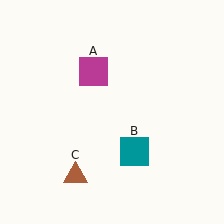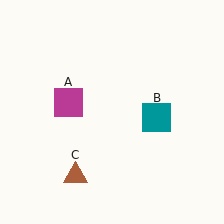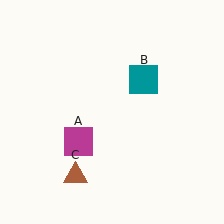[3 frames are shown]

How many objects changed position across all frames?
2 objects changed position: magenta square (object A), teal square (object B).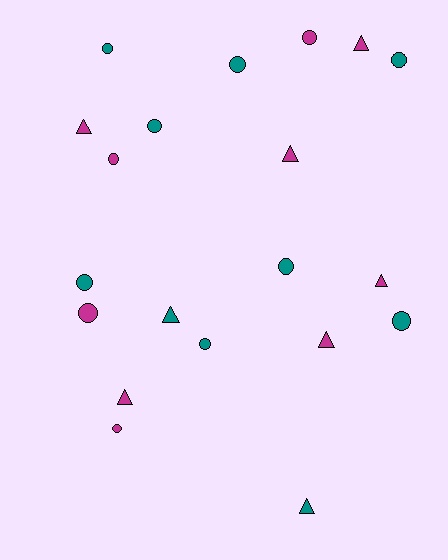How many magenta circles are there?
There are 4 magenta circles.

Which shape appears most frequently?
Circle, with 12 objects.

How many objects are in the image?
There are 20 objects.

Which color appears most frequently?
Teal, with 10 objects.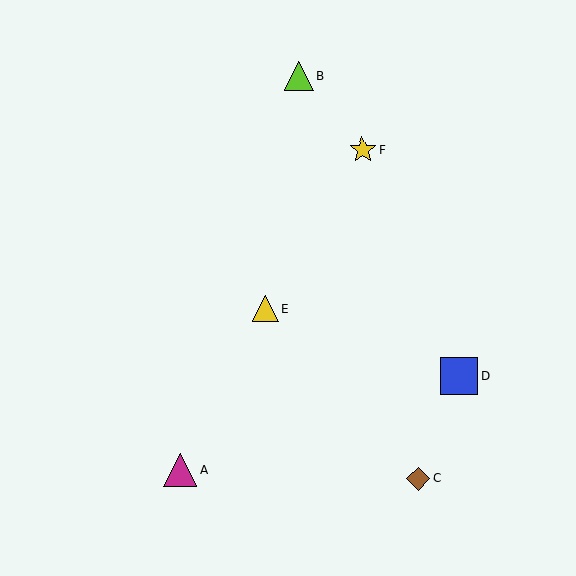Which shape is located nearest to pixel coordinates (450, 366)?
The blue square (labeled D) at (459, 376) is nearest to that location.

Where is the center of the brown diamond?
The center of the brown diamond is at (418, 479).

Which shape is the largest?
The blue square (labeled D) is the largest.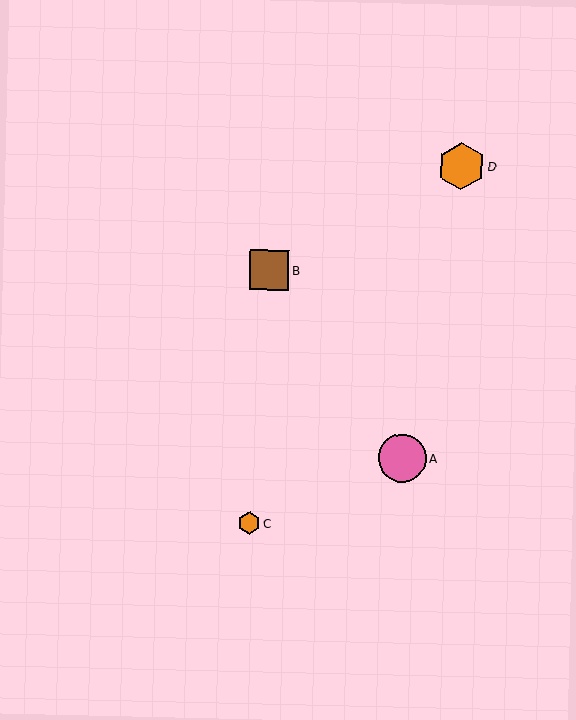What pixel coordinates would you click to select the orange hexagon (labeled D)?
Click at (461, 166) to select the orange hexagon D.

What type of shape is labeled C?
Shape C is an orange hexagon.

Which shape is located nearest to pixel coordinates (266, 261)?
The brown square (labeled B) at (269, 270) is nearest to that location.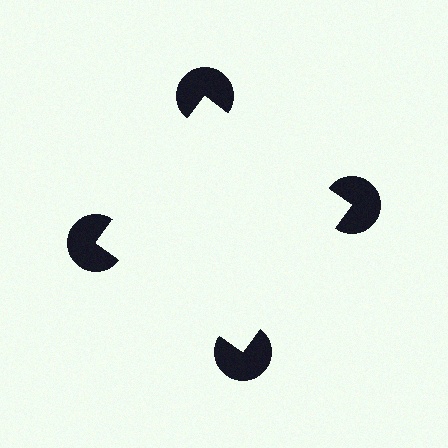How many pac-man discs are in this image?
There are 4 — one at each vertex of the illusory square.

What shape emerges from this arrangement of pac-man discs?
An illusory square — its edges are inferred from the aligned wedge cuts in the pac-man discs, not physically drawn.